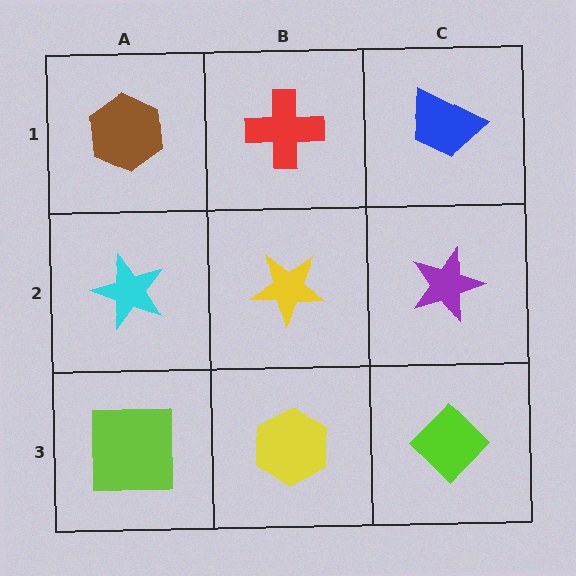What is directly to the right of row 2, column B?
A purple star.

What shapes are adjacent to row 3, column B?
A yellow star (row 2, column B), a lime square (row 3, column A), a lime diamond (row 3, column C).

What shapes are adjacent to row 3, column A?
A cyan star (row 2, column A), a yellow hexagon (row 3, column B).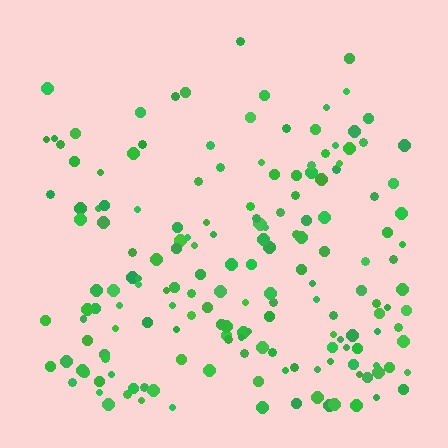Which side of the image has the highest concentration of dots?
The bottom.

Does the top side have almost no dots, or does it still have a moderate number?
Still a moderate number, just noticeably fewer than the bottom.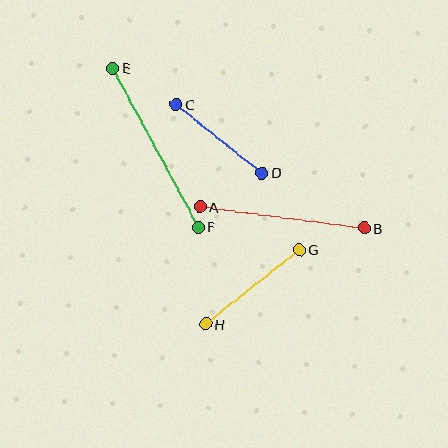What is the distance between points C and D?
The distance is approximately 110 pixels.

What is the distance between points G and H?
The distance is approximately 120 pixels.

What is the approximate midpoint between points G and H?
The midpoint is at approximately (252, 287) pixels.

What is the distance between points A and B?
The distance is approximately 166 pixels.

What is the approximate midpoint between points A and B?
The midpoint is at approximately (282, 217) pixels.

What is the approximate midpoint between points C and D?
The midpoint is at approximately (219, 139) pixels.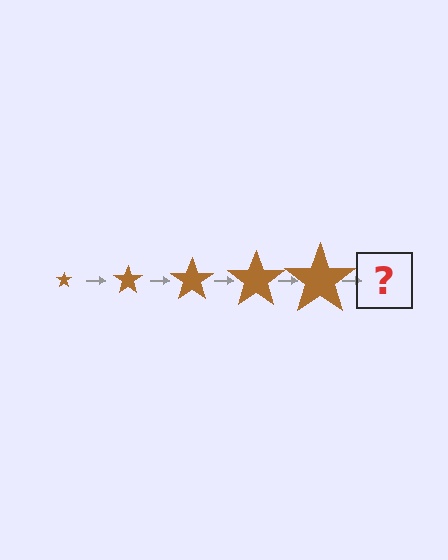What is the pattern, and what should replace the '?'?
The pattern is that the star gets progressively larger each step. The '?' should be a brown star, larger than the previous one.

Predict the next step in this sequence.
The next step is a brown star, larger than the previous one.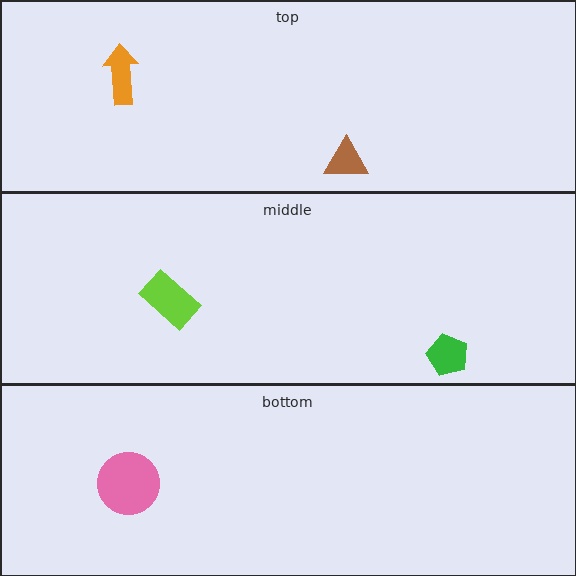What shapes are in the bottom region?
The pink circle.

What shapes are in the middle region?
The green pentagon, the lime rectangle.